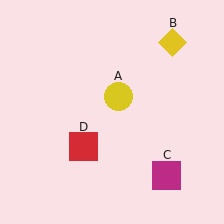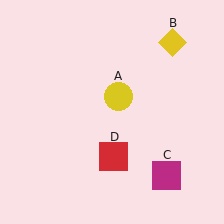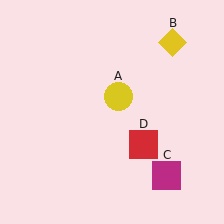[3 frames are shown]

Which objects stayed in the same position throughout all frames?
Yellow circle (object A) and yellow diamond (object B) and magenta square (object C) remained stationary.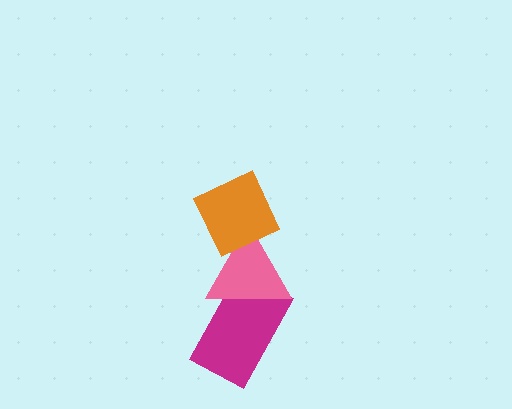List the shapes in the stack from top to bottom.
From top to bottom: the orange diamond, the pink triangle, the magenta rectangle.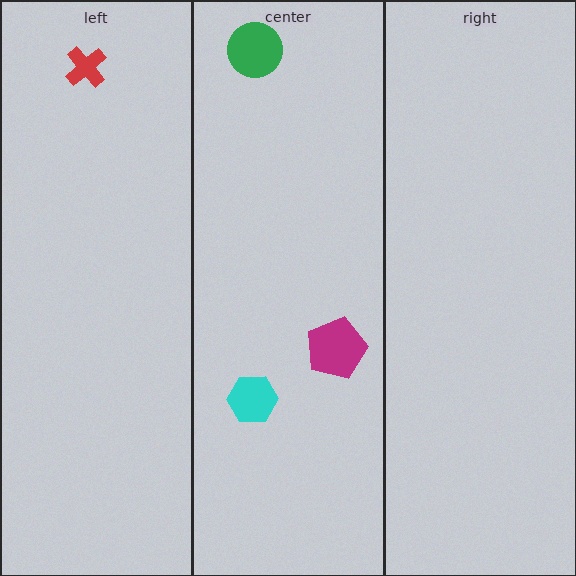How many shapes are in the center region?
3.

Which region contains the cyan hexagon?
The center region.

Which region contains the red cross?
The left region.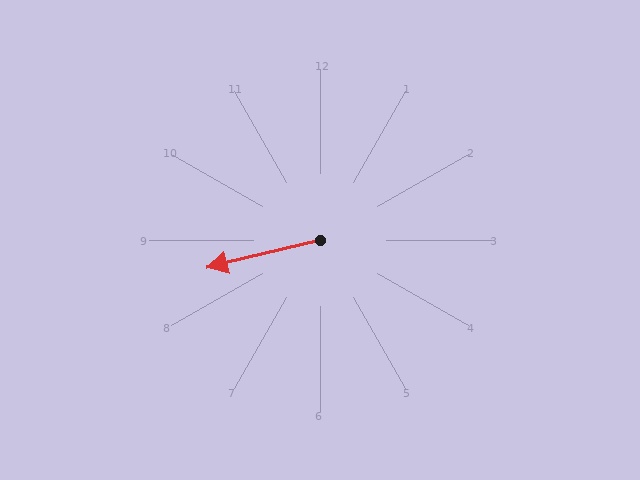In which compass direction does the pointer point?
West.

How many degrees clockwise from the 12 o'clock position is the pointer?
Approximately 256 degrees.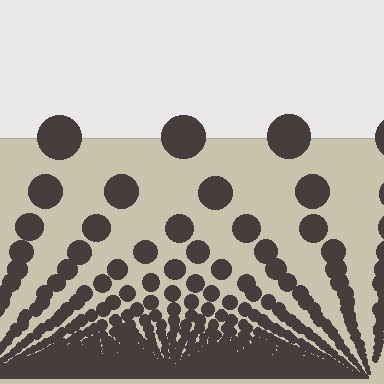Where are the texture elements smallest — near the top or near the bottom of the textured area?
Near the bottom.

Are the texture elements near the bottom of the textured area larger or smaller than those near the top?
Smaller. The gradient is inverted — elements near the bottom are smaller and denser.